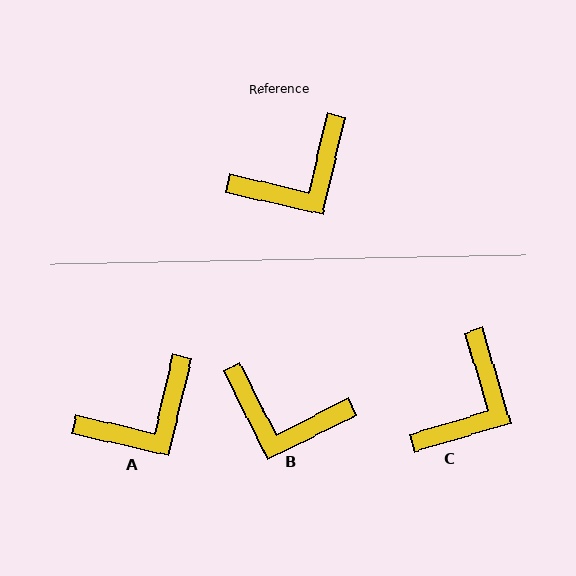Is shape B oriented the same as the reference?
No, it is off by about 50 degrees.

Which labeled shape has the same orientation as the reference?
A.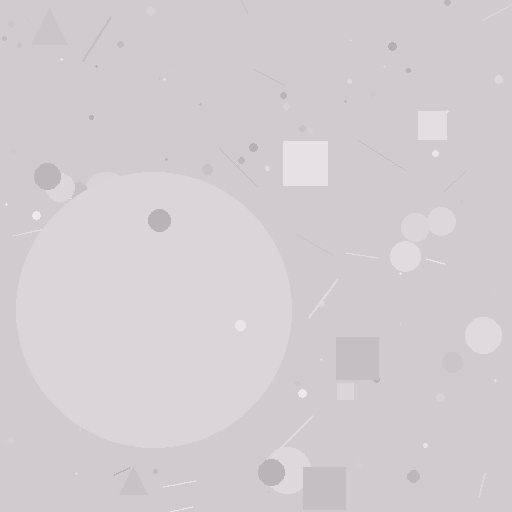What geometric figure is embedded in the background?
A circle is embedded in the background.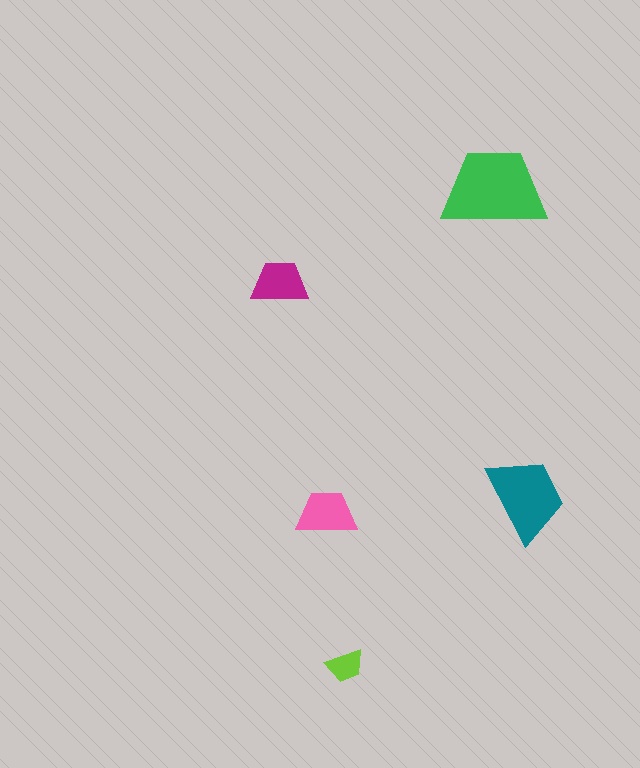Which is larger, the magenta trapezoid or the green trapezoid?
The green one.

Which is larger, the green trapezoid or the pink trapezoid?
The green one.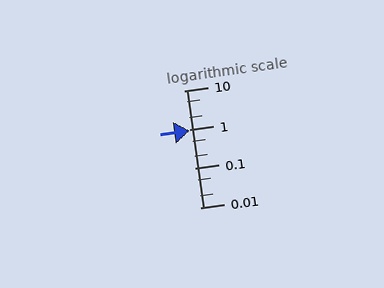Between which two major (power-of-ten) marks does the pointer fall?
The pointer is between 0.1 and 1.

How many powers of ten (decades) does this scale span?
The scale spans 3 decades, from 0.01 to 10.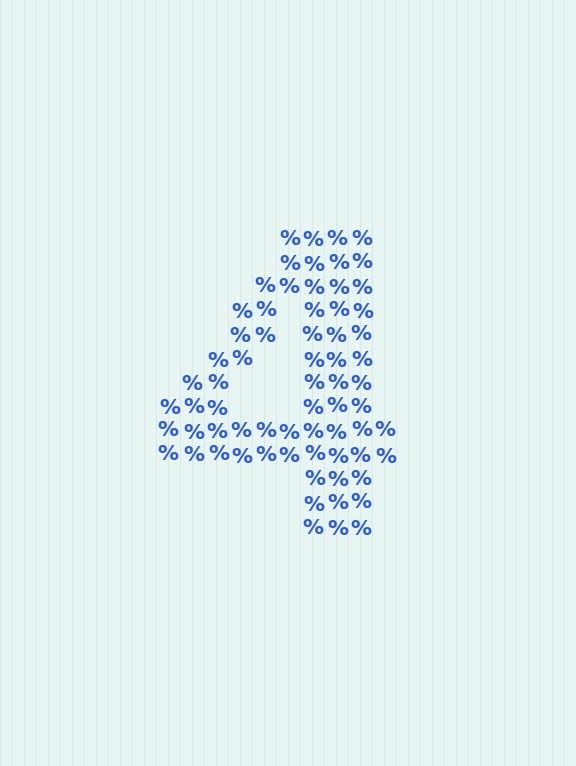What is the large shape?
The large shape is the digit 4.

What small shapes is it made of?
It is made of small percent signs.